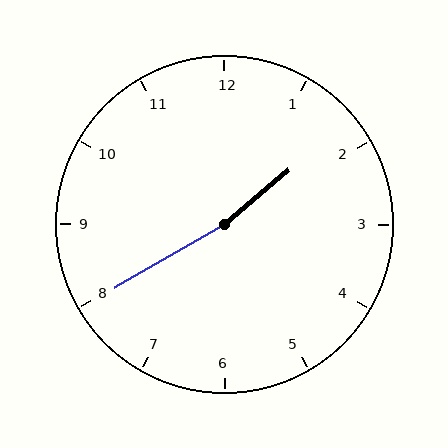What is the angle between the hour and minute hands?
Approximately 170 degrees.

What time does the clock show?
1:40.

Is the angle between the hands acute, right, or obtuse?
It is obtuse.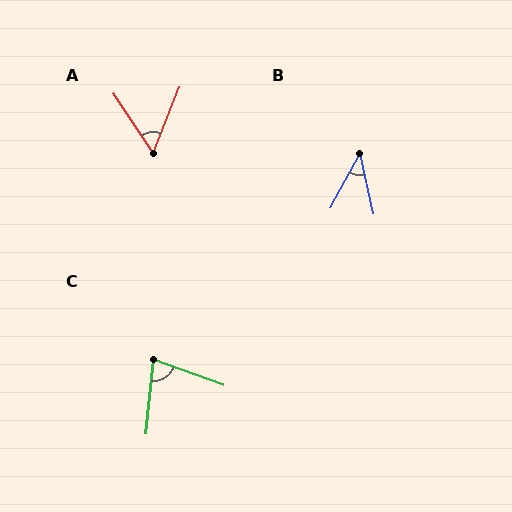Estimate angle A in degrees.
Approximately 55 degrees.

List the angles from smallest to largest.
B (41°), A (55°), C (75°).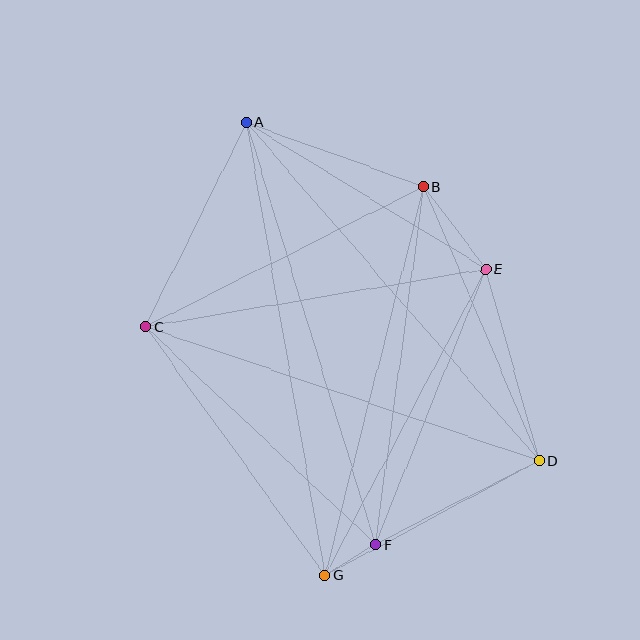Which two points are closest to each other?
Points F and G are closest to each other.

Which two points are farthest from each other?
Points A and G are farthest from each other.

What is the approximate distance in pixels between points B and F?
The distance between B and F is approximately 361 pixels.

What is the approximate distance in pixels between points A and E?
The distance between A and E is approximately 281 pixels.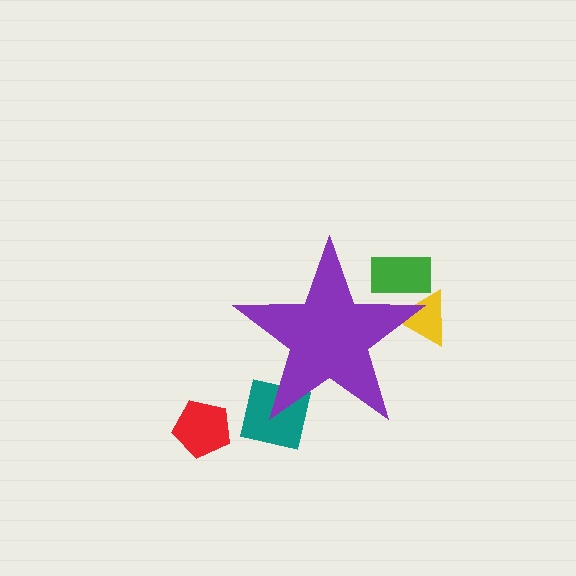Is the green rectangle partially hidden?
Yes, the green rectangle is partially hidden behind the purple star.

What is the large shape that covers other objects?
A purple star.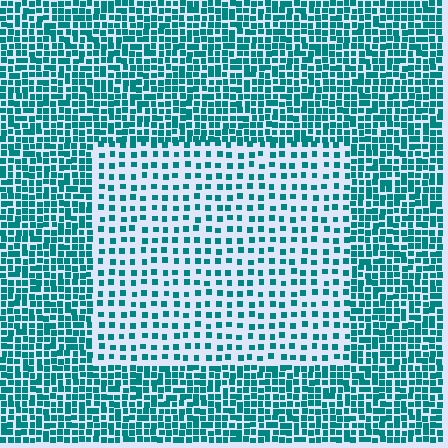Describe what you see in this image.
The image contains small teal elements arranged at two different densities. A rectangle-shaped region is visible where the elements are less densely packed than the surrounding area.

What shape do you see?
I see a rectangle.